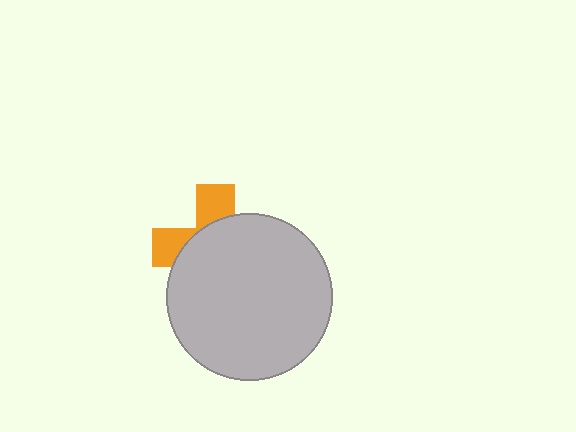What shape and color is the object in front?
The object in front is a light gray circle.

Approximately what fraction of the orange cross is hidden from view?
Roughly 68% of the orange cross is hidden behind the light gray circle.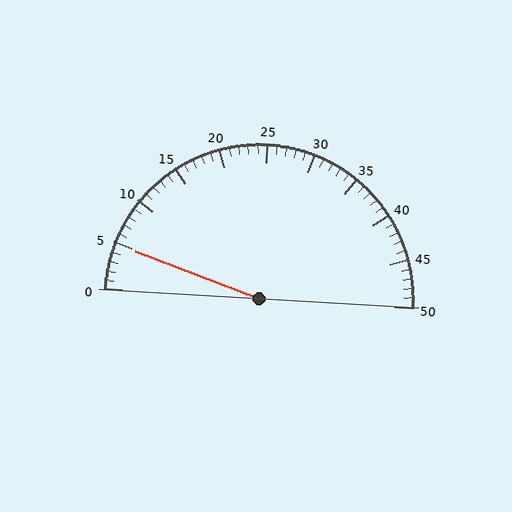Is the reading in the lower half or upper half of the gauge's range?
The reading is in the lower half of the range (0 to 50).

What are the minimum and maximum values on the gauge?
The gauge ranges from 0 to 50.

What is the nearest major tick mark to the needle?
The nearest major tick mark is 5.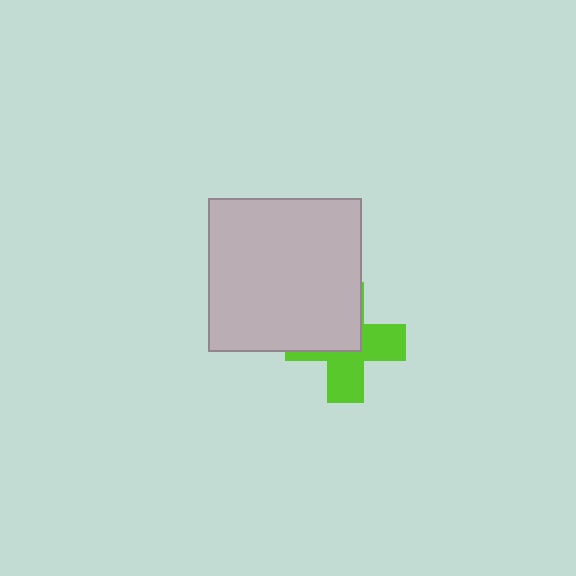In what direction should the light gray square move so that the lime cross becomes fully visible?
The light gray square should move toward the upper-left. That is the shortest direction to clear the overlap and leave the lime cross fully visible.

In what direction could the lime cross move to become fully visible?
The lime cross could move toward the lower-right. That would shift it out from behind the light gray square entirely.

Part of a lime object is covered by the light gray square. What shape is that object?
It is a cross.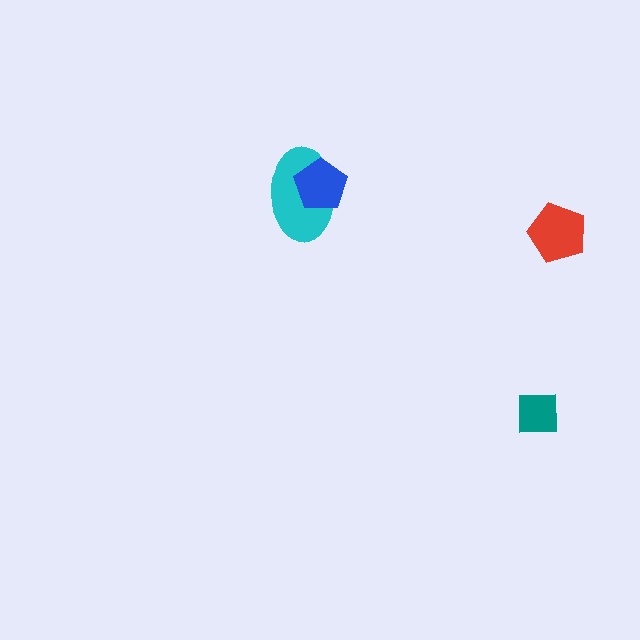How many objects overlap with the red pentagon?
0 objects overlap with the red pentagon.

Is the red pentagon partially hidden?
No, no other shape covers it.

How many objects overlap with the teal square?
0 objects overlap with the teal square.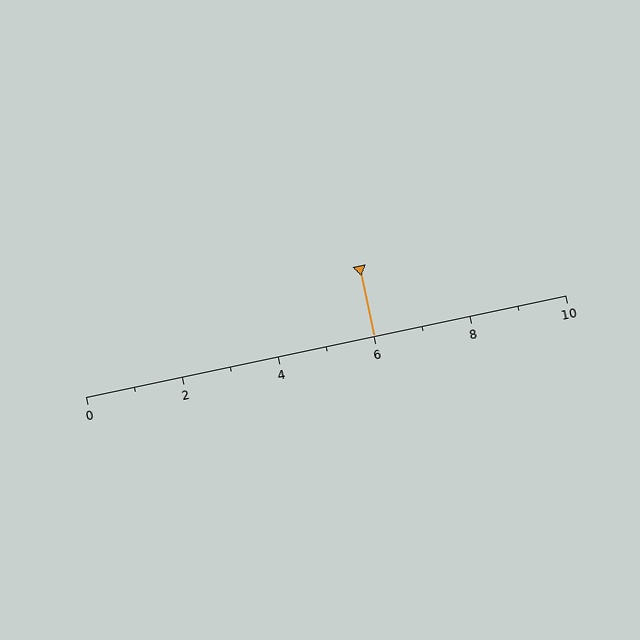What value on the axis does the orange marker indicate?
The marker indicates approximately 6.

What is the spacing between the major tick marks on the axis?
The major ticks are spaced 2 apart.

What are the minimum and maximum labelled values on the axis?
The axis runs from 0 to 10.